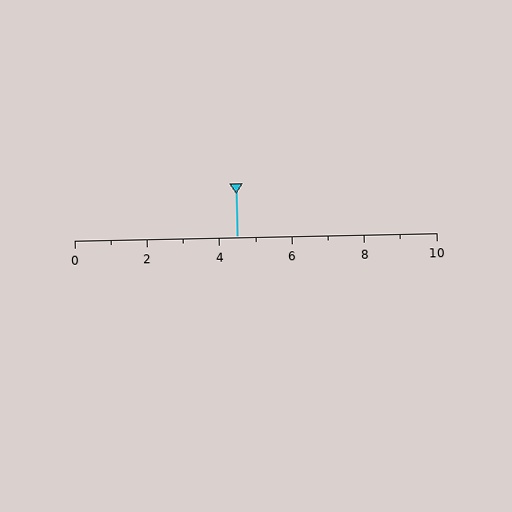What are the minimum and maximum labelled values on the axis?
The axis runs from 0 to 10.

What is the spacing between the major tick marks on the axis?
The major ticks are spaced 2 apart.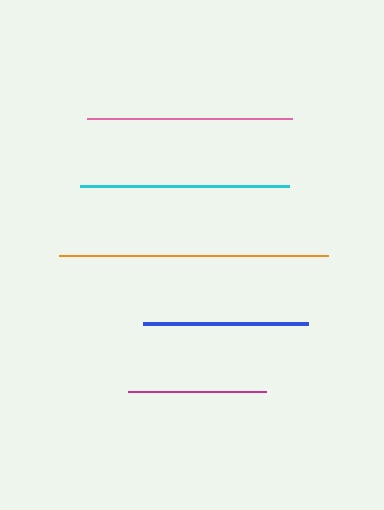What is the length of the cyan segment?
The cyan segment is approximately 209 pixels long.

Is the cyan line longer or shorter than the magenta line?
The cyan line is longer than the magenta line.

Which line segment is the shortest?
The magenta line is the shortest at approximately 138 pixels.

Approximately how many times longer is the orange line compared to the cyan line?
The orange line is approximately 1.3 times the length of the cyan line.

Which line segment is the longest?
The orange line is the longest at approximately 269 pixels.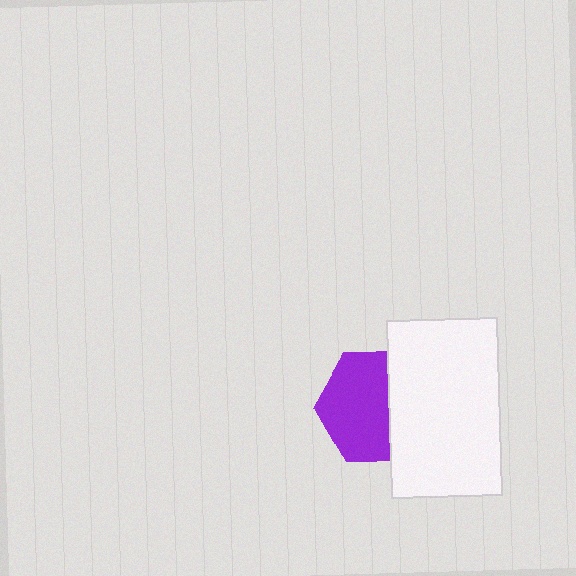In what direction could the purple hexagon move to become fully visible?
The purple hexagon could move left. That would shift it out from behind the white rectangle entirely.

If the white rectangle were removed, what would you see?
You would see the complete purple hexagon.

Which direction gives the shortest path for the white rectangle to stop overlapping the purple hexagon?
Moving right gives the shortest separation.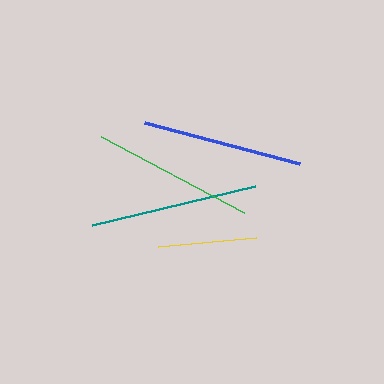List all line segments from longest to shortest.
From longest to shortest: teal, green, blue, yellow.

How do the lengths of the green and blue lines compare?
The green and blue lines are approximately the same length.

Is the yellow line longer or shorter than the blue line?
The blue line is longer than the yellow line.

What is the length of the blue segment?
The blue segment is approximately 160 pixels long.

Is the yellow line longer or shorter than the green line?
The green line is longer than the yellow line.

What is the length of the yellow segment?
The yellow segment is approximately 99 pixels long.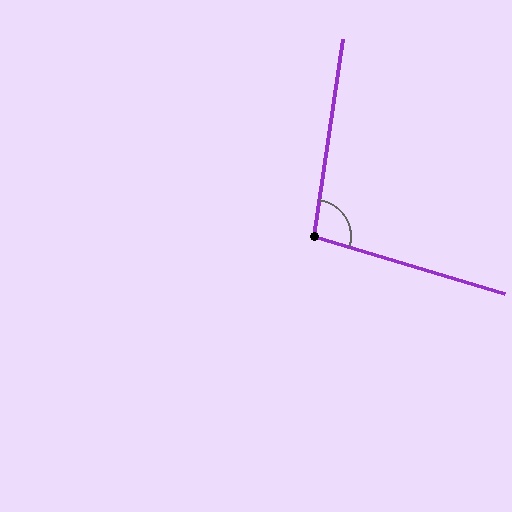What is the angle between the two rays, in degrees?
Approximately 99 degrees.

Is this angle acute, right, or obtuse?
It is obtuse.